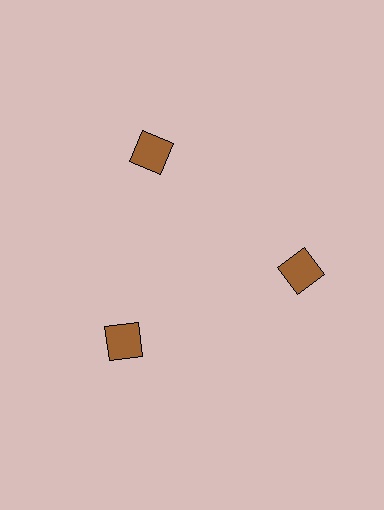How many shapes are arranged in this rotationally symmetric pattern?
There are 3 shapes, arranged in 3 groups of 1.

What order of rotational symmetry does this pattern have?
This pattern has 3-fold rotational symmetry.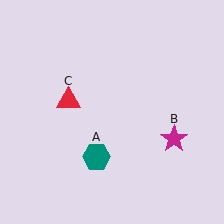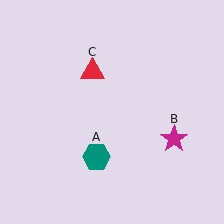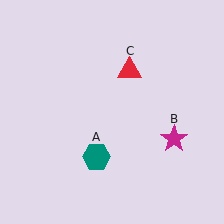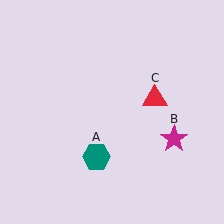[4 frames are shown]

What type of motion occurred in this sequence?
The red triangle (object C) rotated clockwise around the center of the scene.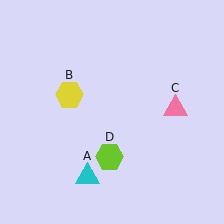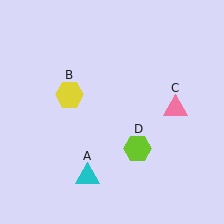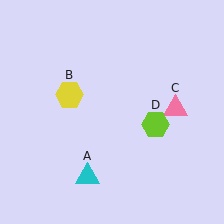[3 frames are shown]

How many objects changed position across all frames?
1 object changed position: lime hexagon (object D).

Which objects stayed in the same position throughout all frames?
Cyan triangle (object A) and yellow hexagon (object B) and pink triangle (object C) remained stationary.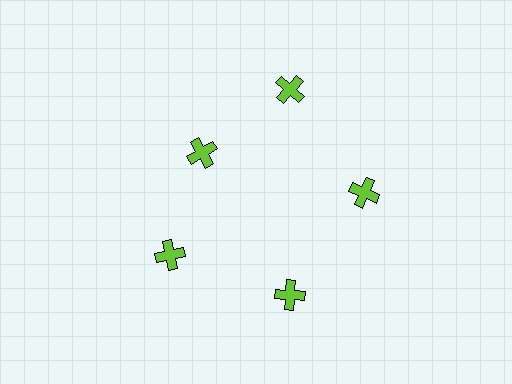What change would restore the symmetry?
The symmetry would be restored by moving it outward, back onto the ring so that all 5 crosses sit at equal angles and equal distance from the center.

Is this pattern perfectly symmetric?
No. The 5 lime crosses are arranged in a ring, but one element near the 10 o'clock position is pulled inward toward the center, breaking the 5-fold rotational symmetry.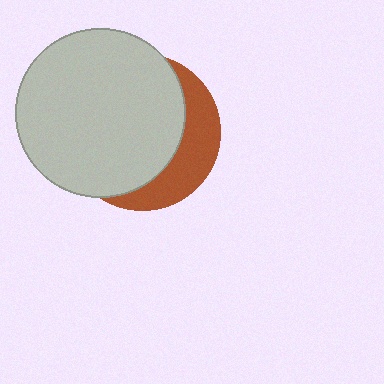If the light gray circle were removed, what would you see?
You would see the complete brown circle.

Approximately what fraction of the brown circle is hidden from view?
Roughly 70% of the brown circle is hidden behind the light gray circle.